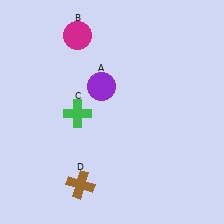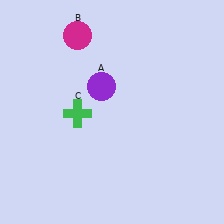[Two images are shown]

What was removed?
The brown cross (D) was removed in Image 2.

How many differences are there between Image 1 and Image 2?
There is 1 difference between the two images.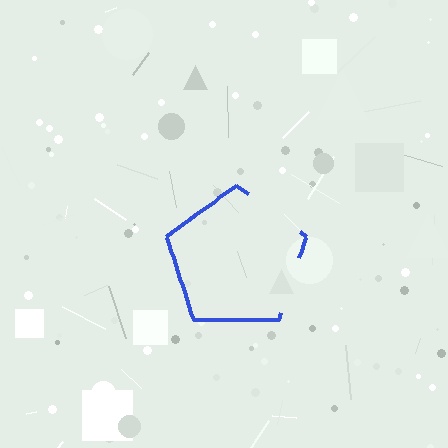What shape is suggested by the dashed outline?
The dashed outline suggests a pentagon.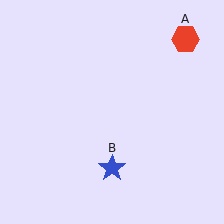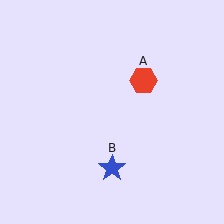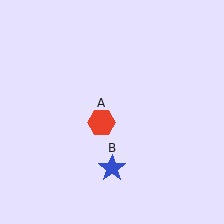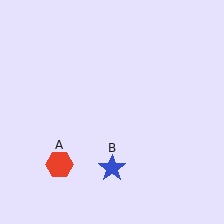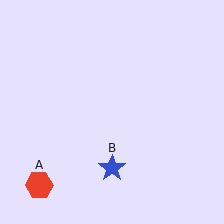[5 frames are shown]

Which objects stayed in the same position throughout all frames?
Blue star (object B) remained stationary.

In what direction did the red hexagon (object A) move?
The red hexagon (object A) moved down and to the left.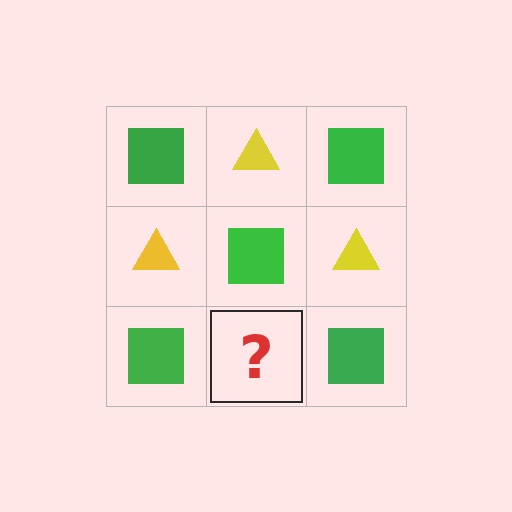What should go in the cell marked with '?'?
The missing cell should contain a yellow triangle.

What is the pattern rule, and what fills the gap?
The rule is that it alternates green square and yellow triangle in a checkerboard pattern. The gap should be filled with a yellow triangle.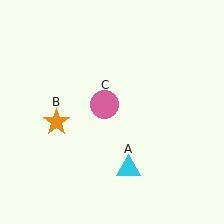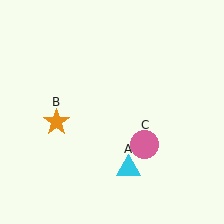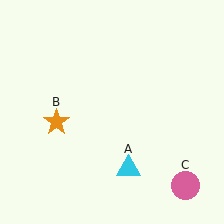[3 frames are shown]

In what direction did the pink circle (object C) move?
The pink circle (object C) moved down and to the right.